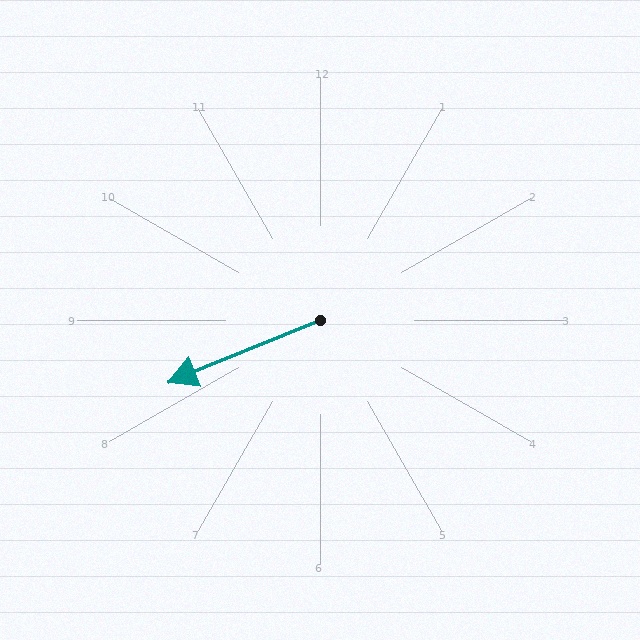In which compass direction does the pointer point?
West.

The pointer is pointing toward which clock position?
Roughly 8 o'clock.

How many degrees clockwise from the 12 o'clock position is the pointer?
Approximately 248 degrees.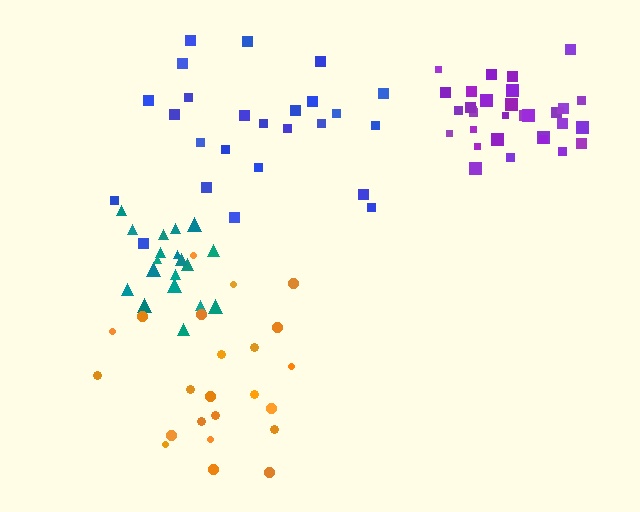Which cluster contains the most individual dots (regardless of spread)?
Purple (32).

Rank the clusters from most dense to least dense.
teal, purple, orange, blue.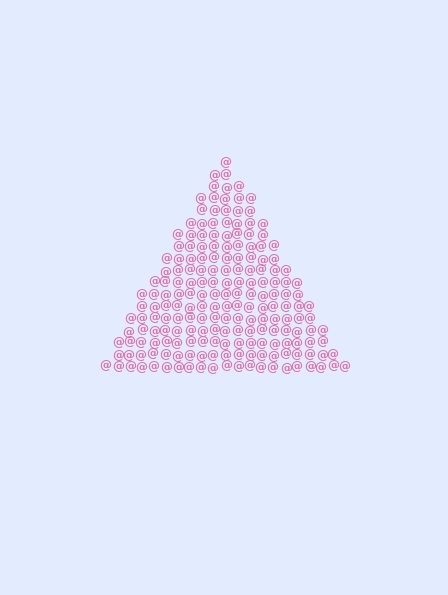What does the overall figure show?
The overall figure shows a triangle.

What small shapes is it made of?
It is made of small at signs.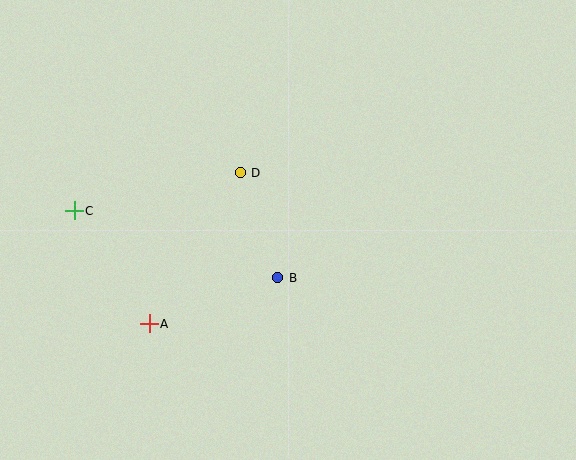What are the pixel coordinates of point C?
Point C is at (74, 210).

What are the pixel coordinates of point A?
Point A is at (149, 324).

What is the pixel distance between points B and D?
The distance between B and D is 112 pixels.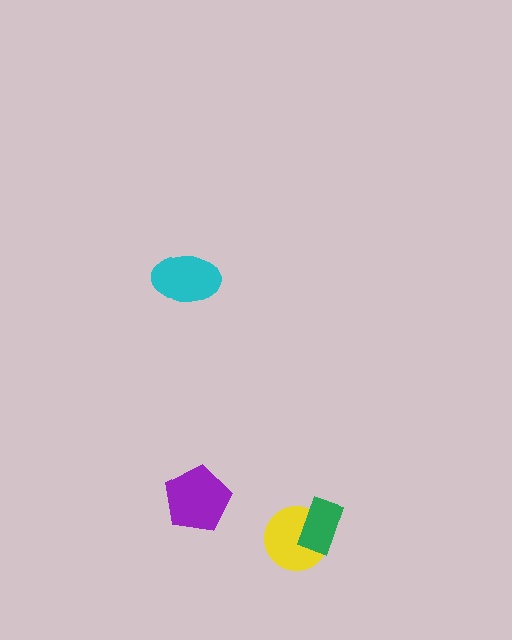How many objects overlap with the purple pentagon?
0 objects overlap with the purple pentagon.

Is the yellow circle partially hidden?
Yes, it is partially covered by another shape.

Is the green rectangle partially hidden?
No, no other shape covers it.